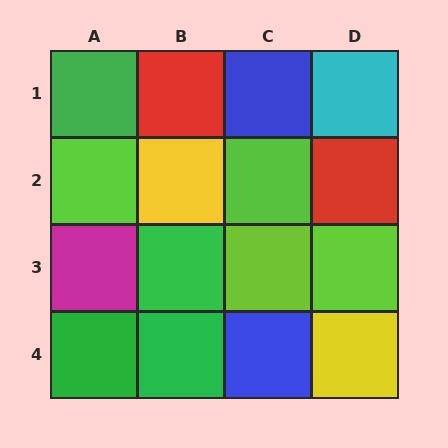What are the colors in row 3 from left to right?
Magenta, green, lime, lime.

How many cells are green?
4 cells are green.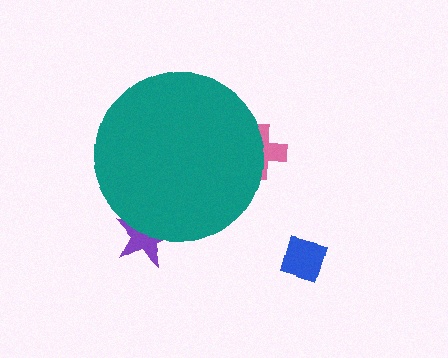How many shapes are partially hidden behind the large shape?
2 shapes are partially hidden.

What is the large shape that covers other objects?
A teal circle.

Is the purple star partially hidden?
Yes, the purple star is partially hidden behind the teal circle.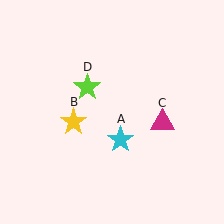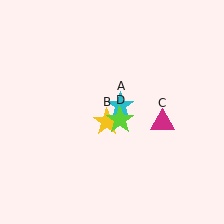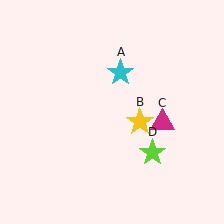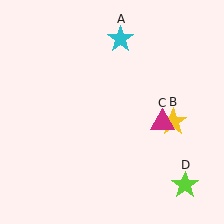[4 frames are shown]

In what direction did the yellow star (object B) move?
The yellow star (object B) moved right.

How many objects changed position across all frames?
3 objects changed position: cyan star (object A), yellow star (object B), lime star (object D).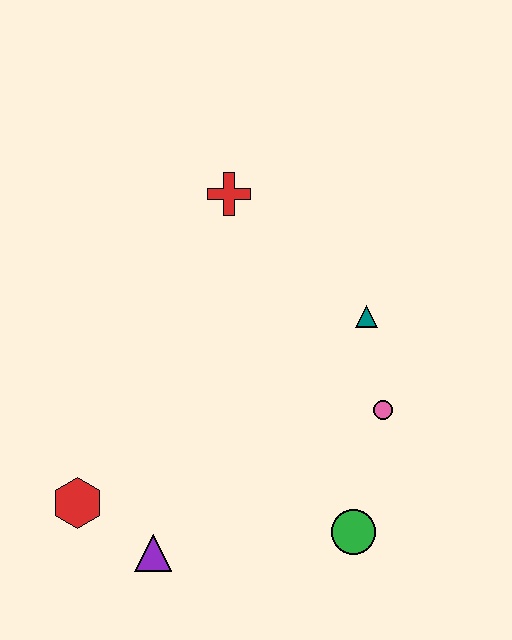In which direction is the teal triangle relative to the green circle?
The teal triangle is above the green circle.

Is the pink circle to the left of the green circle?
No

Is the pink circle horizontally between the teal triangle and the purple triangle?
No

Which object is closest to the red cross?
The teal triangle is closest to the red cross.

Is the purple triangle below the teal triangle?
Yes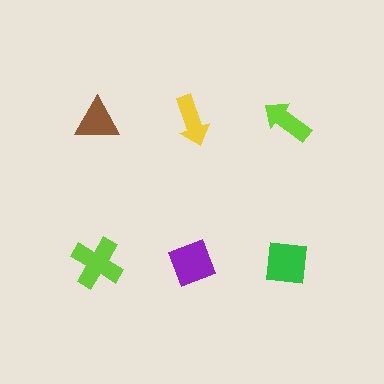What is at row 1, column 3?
A lime arrow.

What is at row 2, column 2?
A purple diamond.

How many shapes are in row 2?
3 shapes.